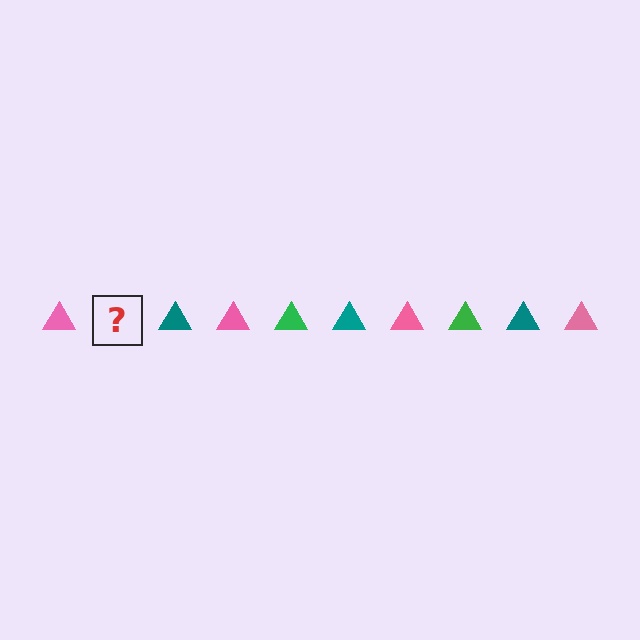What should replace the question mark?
The question mark should be replaced with a green triangle.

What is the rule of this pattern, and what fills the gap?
The rule is that the pattern cycles through pink, green, teal triangles. The gap should be filled with a green triangle.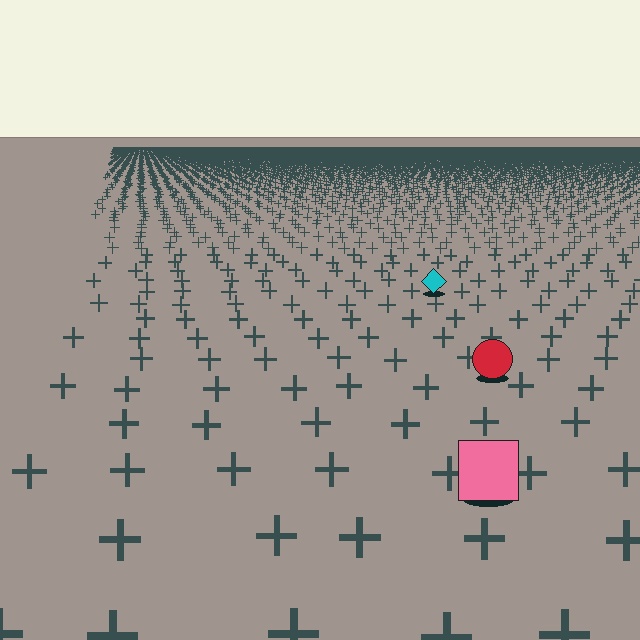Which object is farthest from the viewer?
The cyan diamond is farthest from the viewer. It appears smaller and the ground texture around it is denser.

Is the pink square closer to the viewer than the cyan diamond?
Yes. The pink square is closer — you can tell from the texture gradient: the ground texture is coarser near it.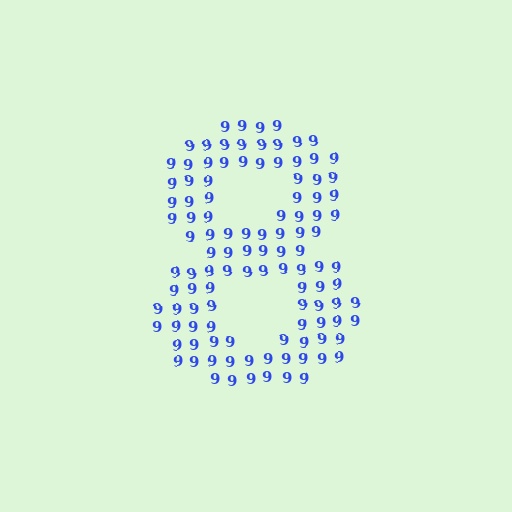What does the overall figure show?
The overall figure shows the digit 8.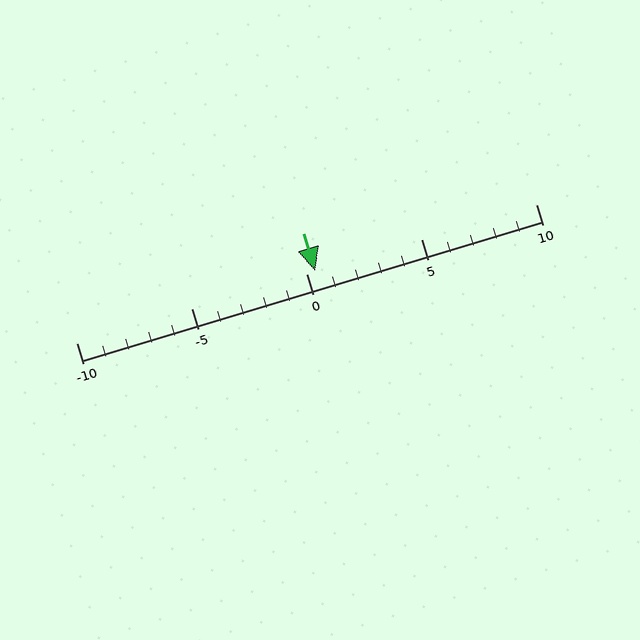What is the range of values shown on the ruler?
The ruler shows values from -10 to 10.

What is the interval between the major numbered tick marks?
The major tick marks are spaced 5 units apart.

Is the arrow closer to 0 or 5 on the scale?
The arrow is closer to 0.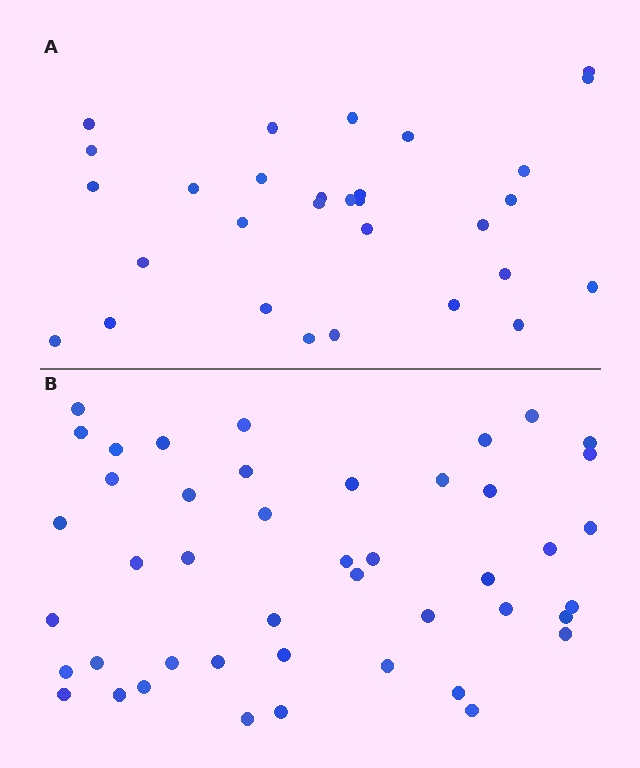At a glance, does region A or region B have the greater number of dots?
Region B (the bottom region) has more dots.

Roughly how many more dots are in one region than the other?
Region B has approximately 15 more dots than region A.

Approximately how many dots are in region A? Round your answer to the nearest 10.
About 30 dots.